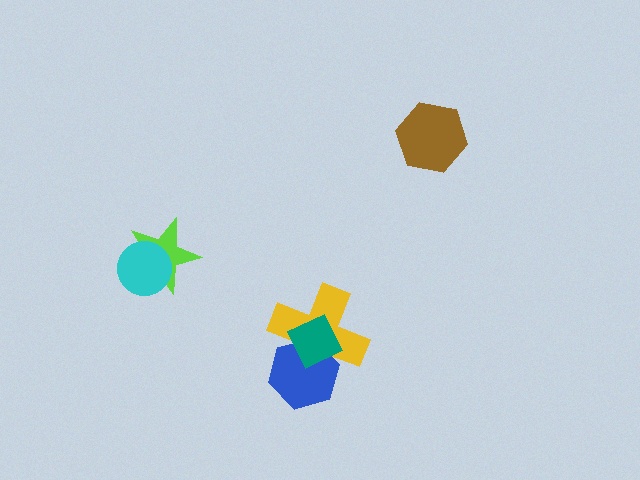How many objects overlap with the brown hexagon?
0 objects overlap with the brown hexagon.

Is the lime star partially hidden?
Yes, it is partially covered by another shape.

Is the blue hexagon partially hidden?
Yes, it is partially covered by another shape.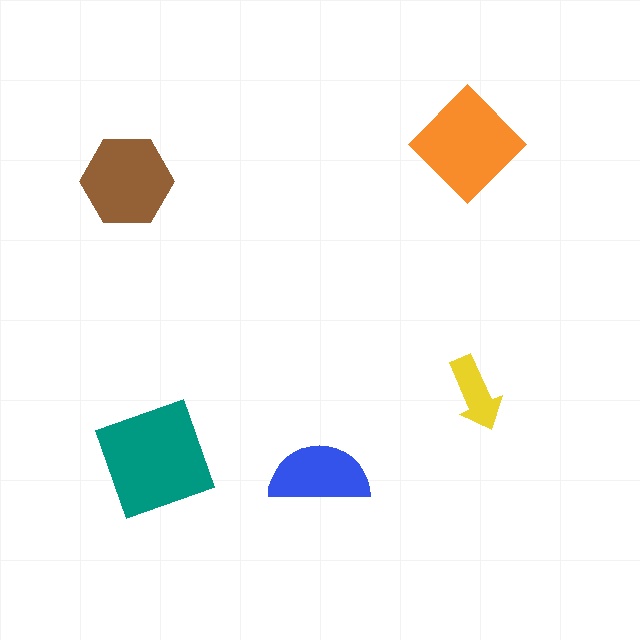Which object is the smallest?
The yellow arrow.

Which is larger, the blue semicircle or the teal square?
The teal square.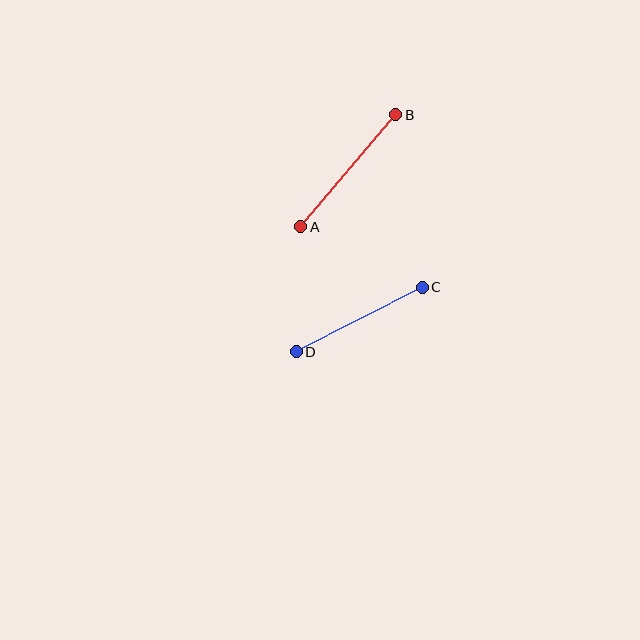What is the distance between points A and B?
The distance is approximately 147 pixels.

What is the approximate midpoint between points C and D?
The midpoint is at approximately (359, 320) pixels.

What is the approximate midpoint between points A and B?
The midpoint is at approximately (348, 171) pixels.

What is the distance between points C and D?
The distance is approximately 142 pixels.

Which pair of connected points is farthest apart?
Points A and B are farthest apart.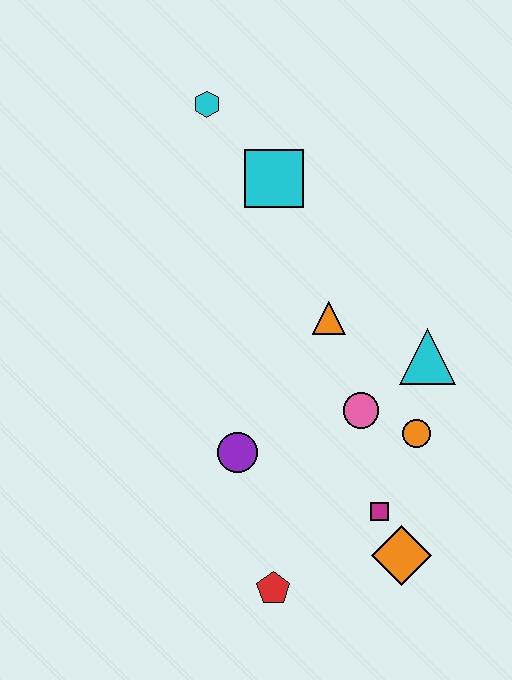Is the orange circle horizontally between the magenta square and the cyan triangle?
Yes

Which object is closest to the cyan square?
The cyan hexagon is closest to the cyan square.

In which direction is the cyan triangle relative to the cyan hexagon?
The cyan triangle is below the cyan hexagon.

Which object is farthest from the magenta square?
The cyan hexagon is farthest from the magenta square.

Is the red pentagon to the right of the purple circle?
Yes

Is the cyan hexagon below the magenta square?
No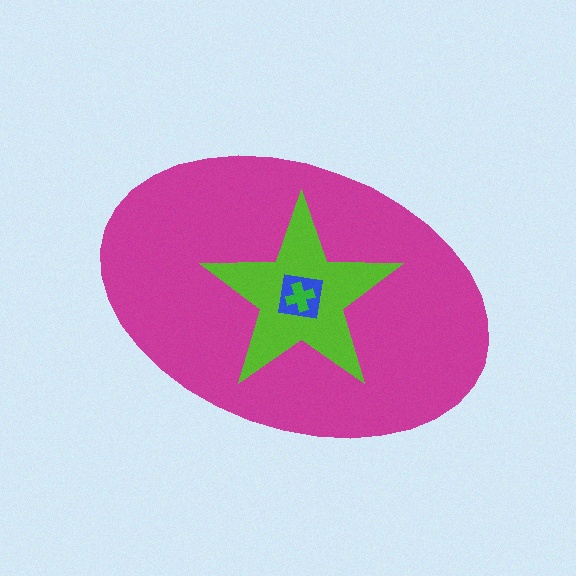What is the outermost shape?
The magenta ellipse.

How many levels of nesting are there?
4.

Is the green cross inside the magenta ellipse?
Yes.